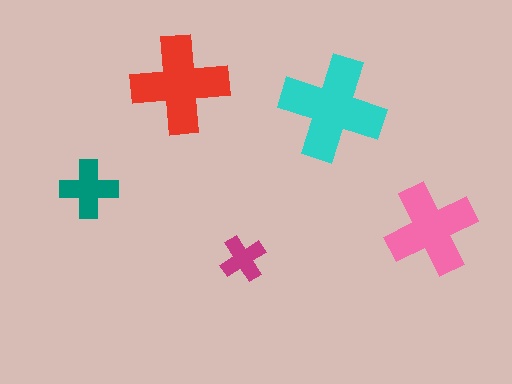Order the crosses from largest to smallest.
the cyan one, the red one, the pink one, the teal one, the magenta one.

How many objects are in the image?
There are 5 objects in the image.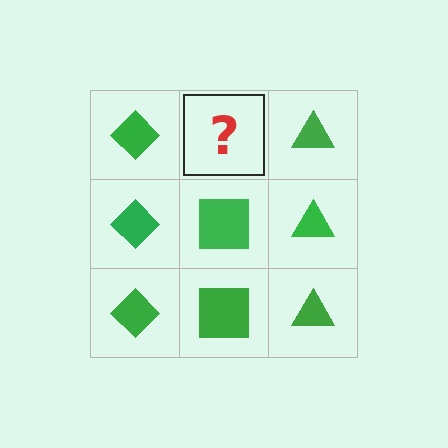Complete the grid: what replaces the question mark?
The question mark should be replaced with a green square.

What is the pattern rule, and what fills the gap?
The rule is that each column has a consistent shape. The gap should be filled with a green square.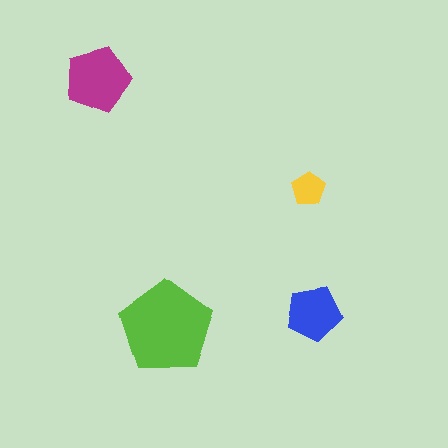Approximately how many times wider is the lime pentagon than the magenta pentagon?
About 1.5 times wider.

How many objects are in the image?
There are 4 objects in the image.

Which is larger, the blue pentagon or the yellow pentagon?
The blue one.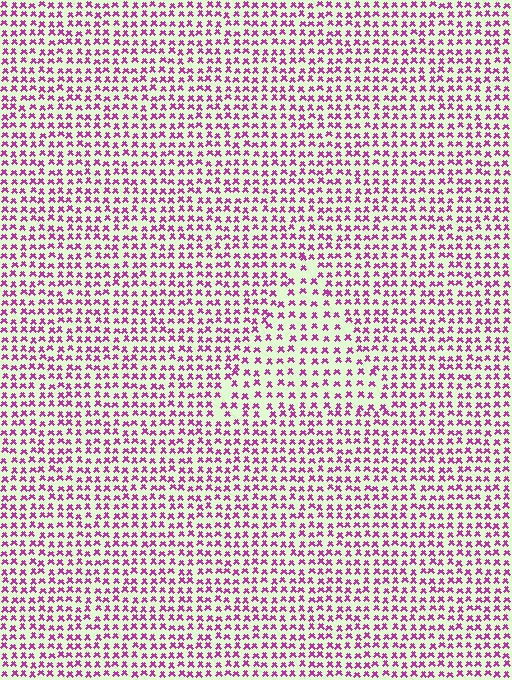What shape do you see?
I see a triangle.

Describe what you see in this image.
The image contains small magenta elements arranged at two different densities. A triangle-shaped region is visible where the elements are less densely packed than the surrounding area.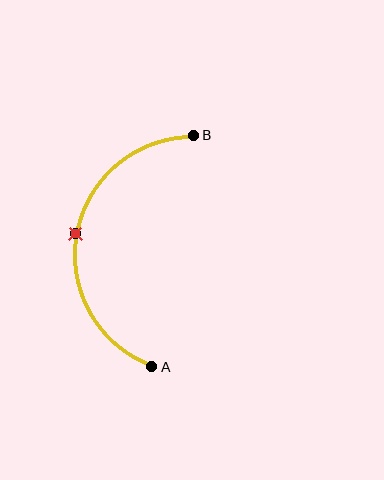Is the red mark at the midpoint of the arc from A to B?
Yes. The red mark lies on the arc at equal arc-length from both A and B — it is the arc midpoint.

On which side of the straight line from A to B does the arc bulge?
The arc bulges to the left of the straight line connecting A and B.